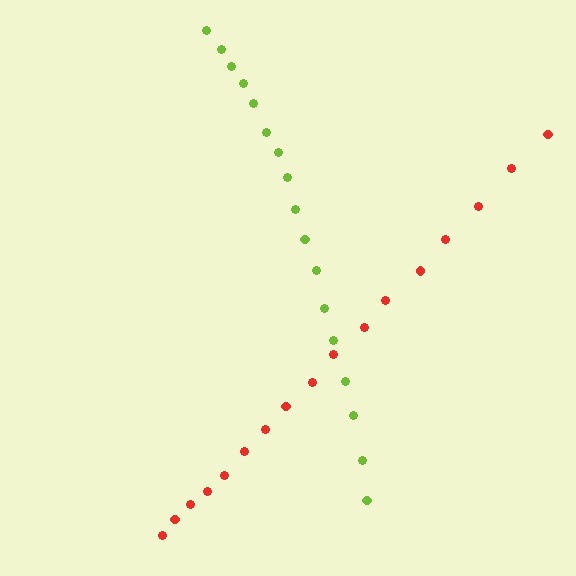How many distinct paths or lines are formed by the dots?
There are 2 distinct paths.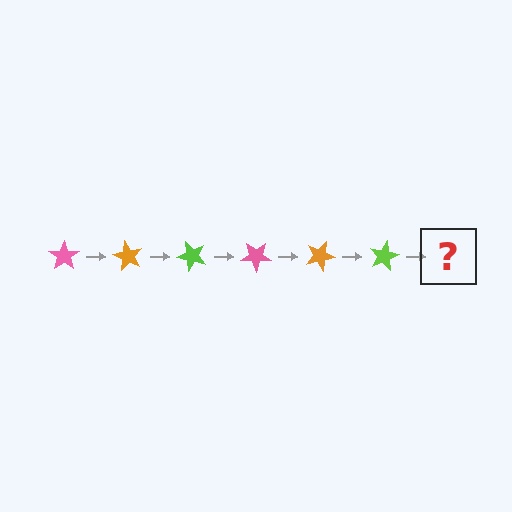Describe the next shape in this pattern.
It should be a pink star, rotated 360 degrees from the start.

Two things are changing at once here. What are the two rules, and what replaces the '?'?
The two rules are that it rotates 60 degrees each step and the color cycles through pink, orange, and lime. The '?' should be a pink star, rotated 360 degrees from the start.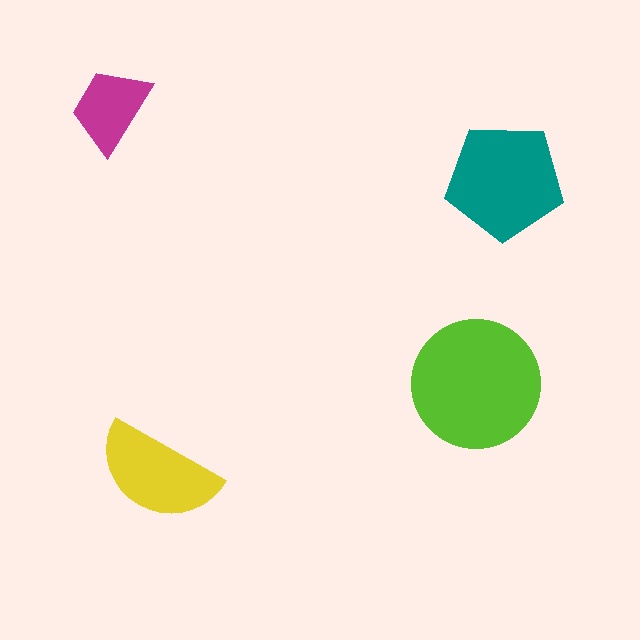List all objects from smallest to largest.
The magenta trapezoid, the yellow semicircle, the teal pentagon, the lime circle.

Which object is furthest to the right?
The teal pentagon is rightmost.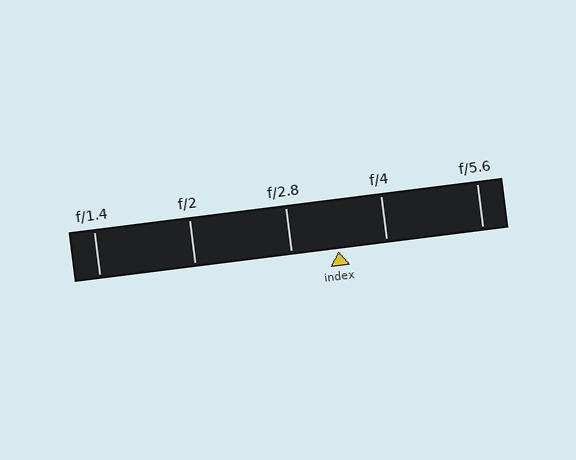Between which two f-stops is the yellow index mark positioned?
The index mark is between f/2.8 and f/4.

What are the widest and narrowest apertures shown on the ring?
The widest aperture shown is f/1.4 and the narrowest is f/5.6.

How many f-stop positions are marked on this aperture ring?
There are 5 f-stop positions marked.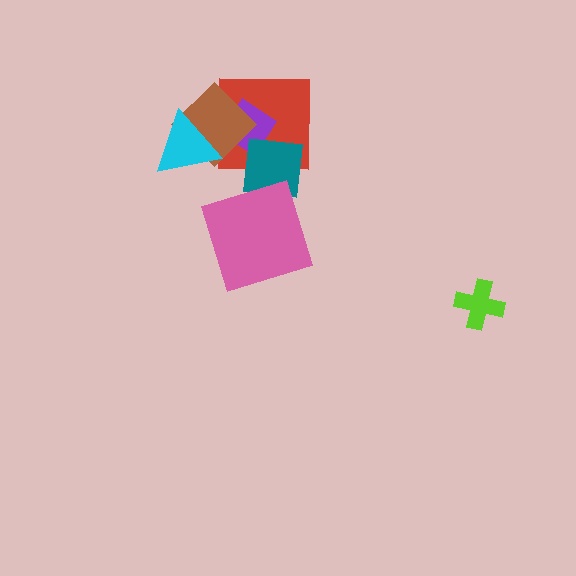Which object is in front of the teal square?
The pink square is in front of the teal square.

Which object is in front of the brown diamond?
The cyan triangle is in front of the brown diamond.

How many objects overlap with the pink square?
1 object overlaps with the pink square.